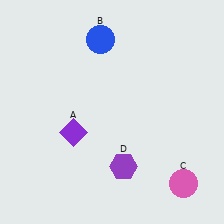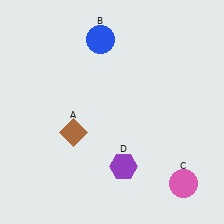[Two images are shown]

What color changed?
The diamond (A) changed from purple in Image 1 to brown in Image 2.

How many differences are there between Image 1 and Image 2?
There is 1 difference between the two images.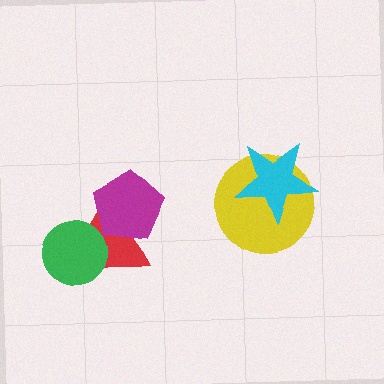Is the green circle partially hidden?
No, no other shape covers it.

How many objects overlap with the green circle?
1 object overlaps with the green circle.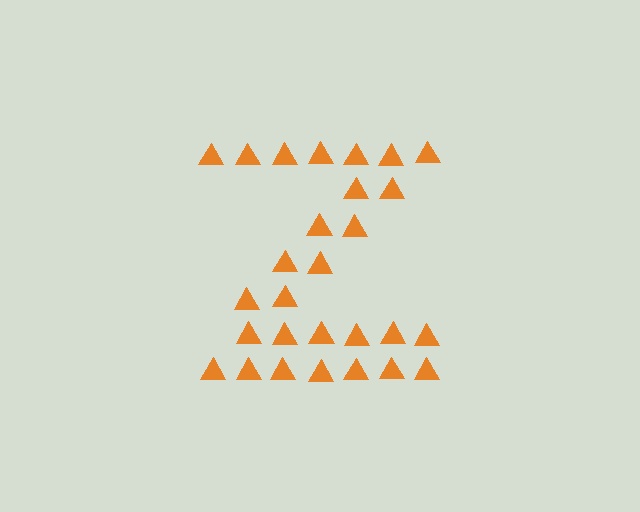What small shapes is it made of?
It is made of small triangles.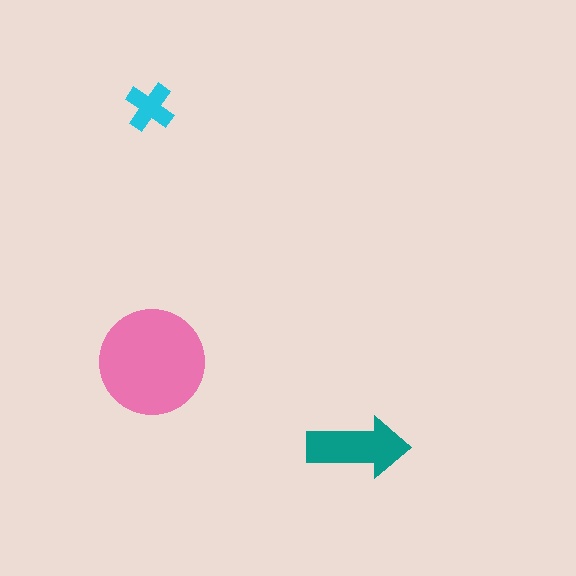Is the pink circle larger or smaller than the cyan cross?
Larger.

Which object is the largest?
The pink circle.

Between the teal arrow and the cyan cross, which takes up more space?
The teal arrow.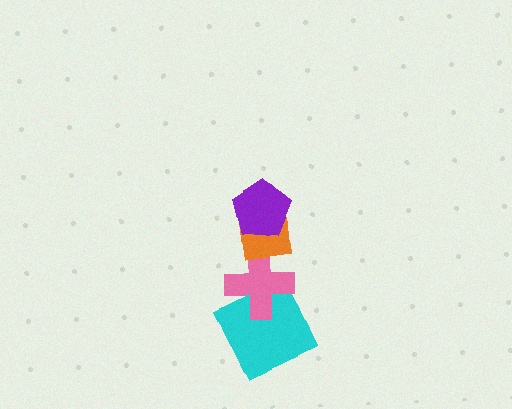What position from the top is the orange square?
The orange square is 2nd from the top.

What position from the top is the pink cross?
The pink cross is 3rd from the top.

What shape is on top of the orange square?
The purple pentagon is on top of the orange square.